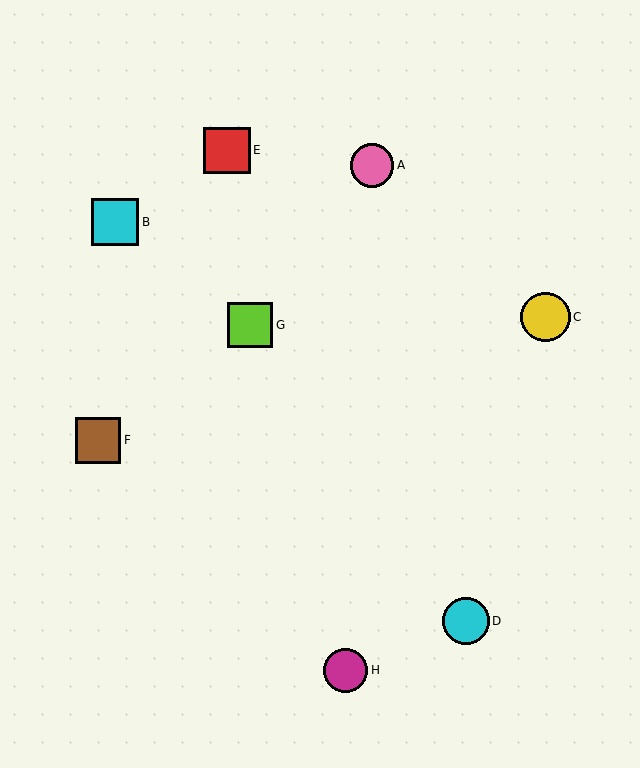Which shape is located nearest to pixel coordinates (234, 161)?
The red square (labeled E) at (227, 150) is nearest to that location.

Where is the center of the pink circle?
The center of the pink circle is at (372, 165).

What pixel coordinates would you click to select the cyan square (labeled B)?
Click at (115, 222) to select the cyan square B.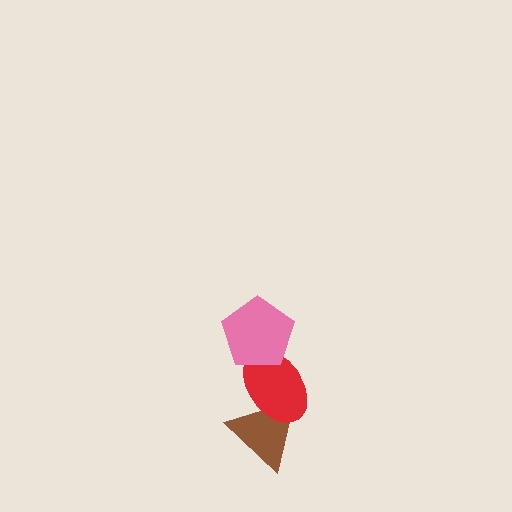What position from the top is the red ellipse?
The red ellipse is 2nd from the top.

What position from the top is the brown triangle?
The brown triangle is 3rd from the top.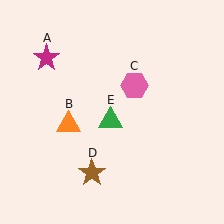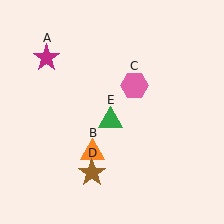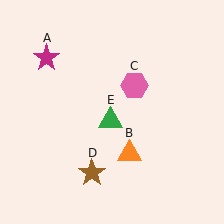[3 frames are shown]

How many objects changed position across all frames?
1 object changed position: orange triangle (object B).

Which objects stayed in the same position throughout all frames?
Magenta star (object A) and pink hexagon (object C) and brown star (object D) and green triangle (object E) remained stationary.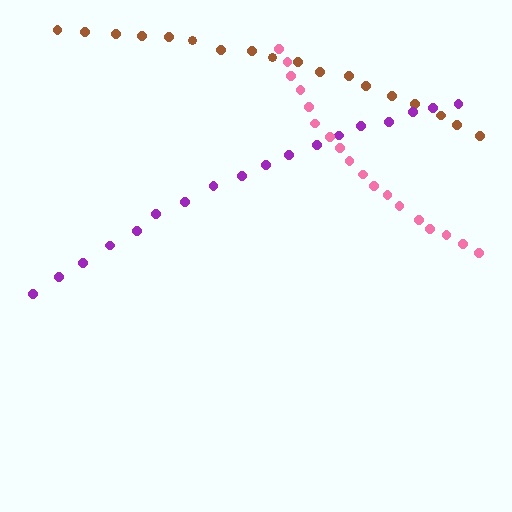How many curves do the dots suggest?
There are 3 distinct paths.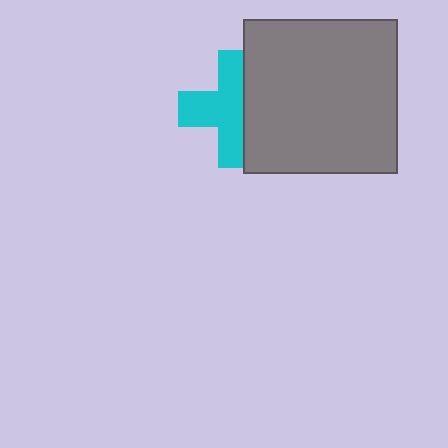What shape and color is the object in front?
The object in front is a gray square.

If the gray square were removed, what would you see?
You would see the complete cyan cross.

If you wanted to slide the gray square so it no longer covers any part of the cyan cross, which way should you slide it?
Slide it right — that is the most direct way to separate the two shapes.